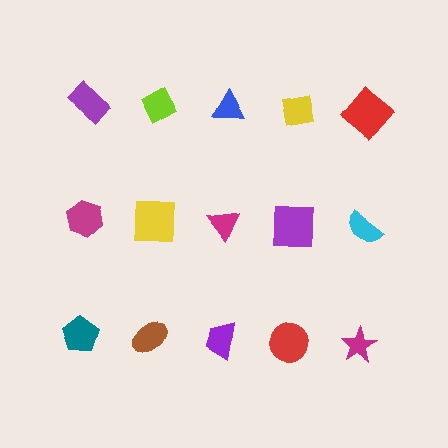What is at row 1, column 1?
A purple rectangle.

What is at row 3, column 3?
A purple trapezoid.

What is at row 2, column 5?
A cyan semicircle.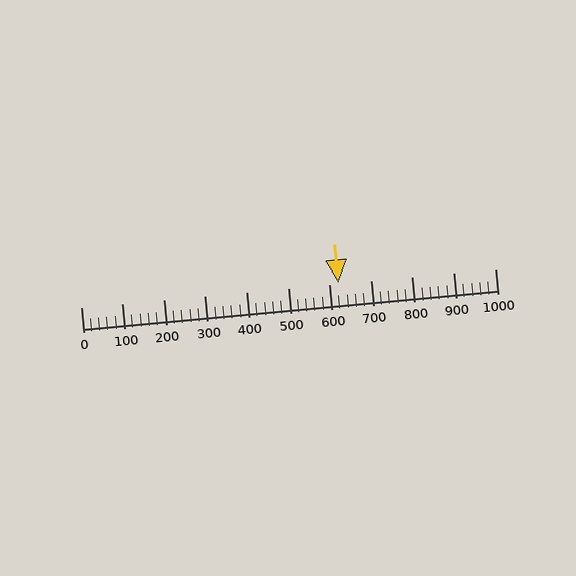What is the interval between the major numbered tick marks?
The major tick marks are spaced 100 units apart.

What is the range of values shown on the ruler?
The ruler shows values from 0 to 1000.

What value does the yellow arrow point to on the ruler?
The yellow arrow points to approximately 620.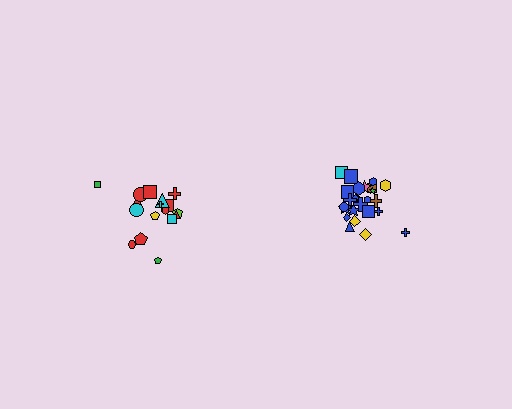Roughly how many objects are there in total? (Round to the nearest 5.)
Roughly 45 objects in total.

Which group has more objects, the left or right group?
The right group.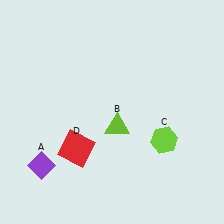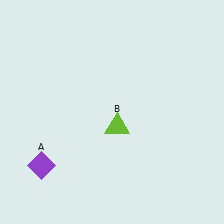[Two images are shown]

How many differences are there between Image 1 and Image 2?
There are 2 differences between the two images.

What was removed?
The lime hexagon (C), the red square (D) were removed in Image 2.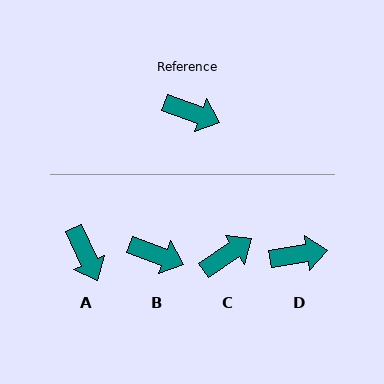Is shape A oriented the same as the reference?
No, it is off by about 45 degrees.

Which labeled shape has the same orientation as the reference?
B.